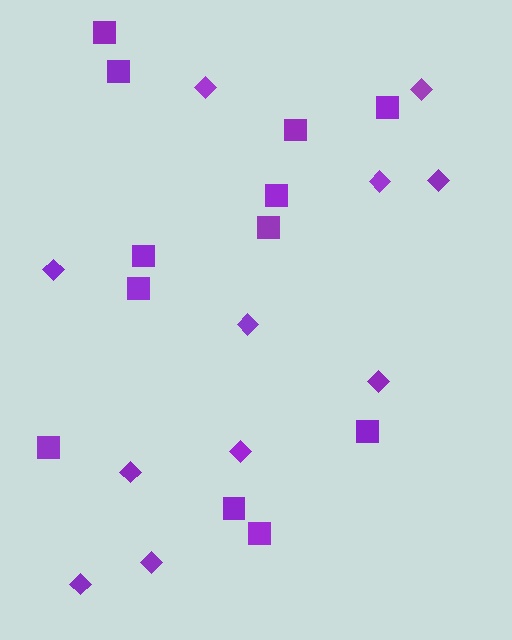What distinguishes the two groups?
There are 2 groups: one group of diamonds (11) and one group of squares (12).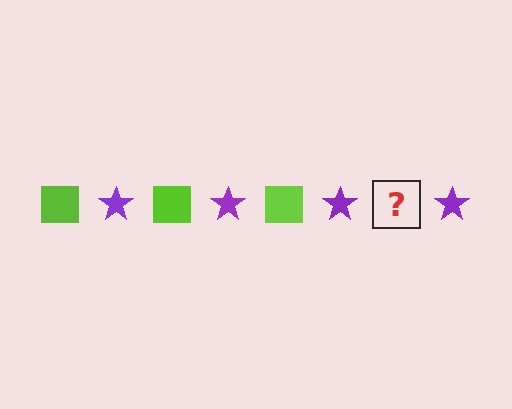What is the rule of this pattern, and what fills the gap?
The rule is that the pattern alternates between lime square and purple star. The gap should be filled with a lime square.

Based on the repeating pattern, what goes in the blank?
The blank should be a lime square.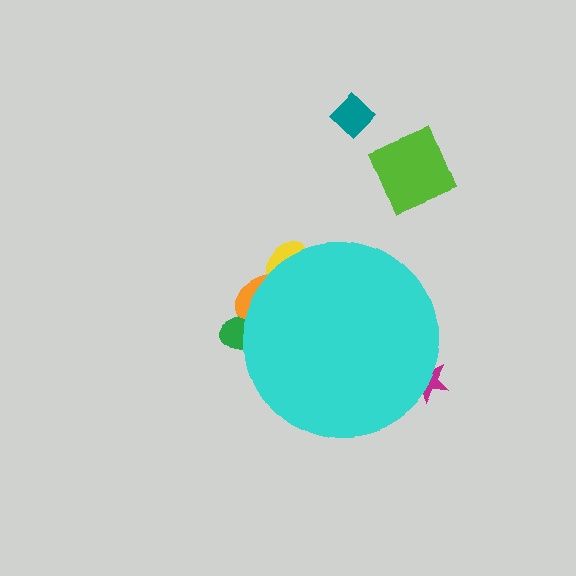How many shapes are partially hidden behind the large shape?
4 shapes are partially hidden.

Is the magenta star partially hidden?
Yes, the magenta star is partially hidden behind the cyan circle.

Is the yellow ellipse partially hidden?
Yes, the yellow ellipse is partially hidden behind the cyan circle.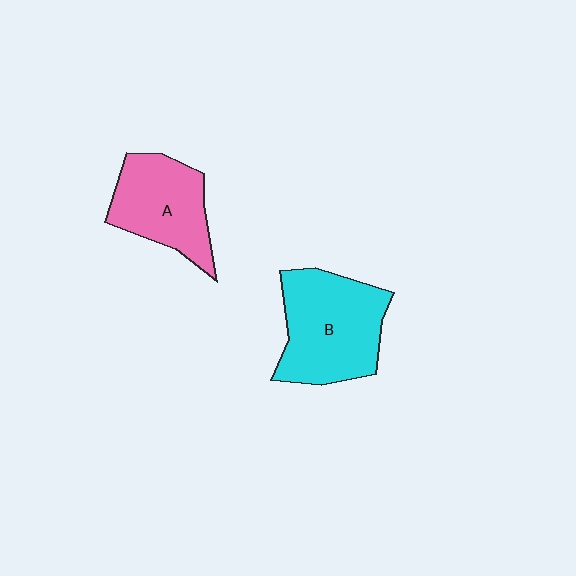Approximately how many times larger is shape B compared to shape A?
Approximately 1.3 times.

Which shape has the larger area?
Shape B (cyan).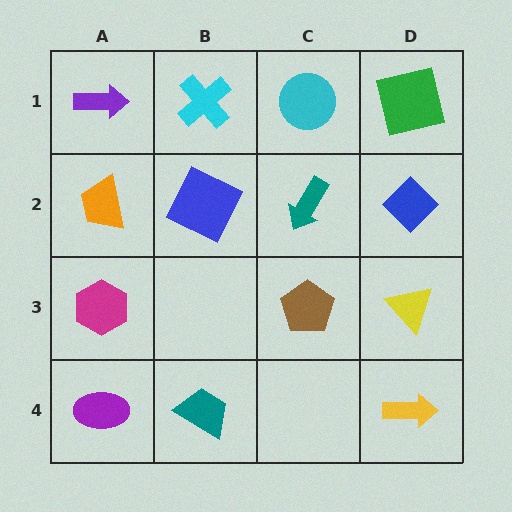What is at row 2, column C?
A teal arrow.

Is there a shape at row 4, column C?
No, that cell is empty.